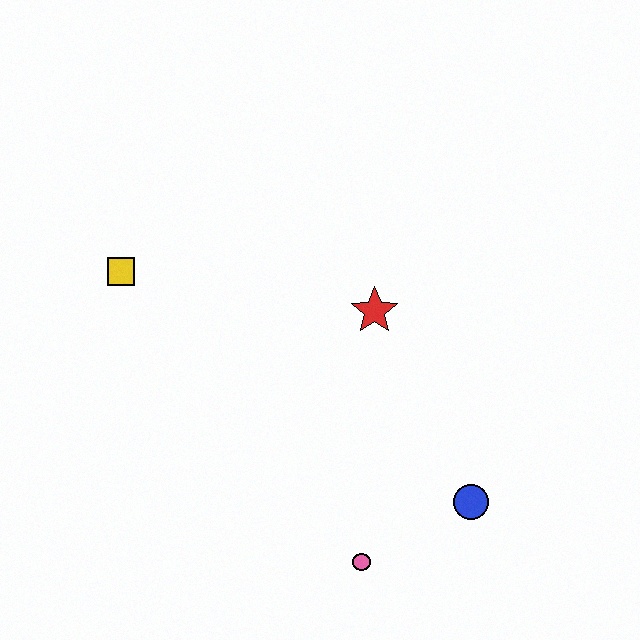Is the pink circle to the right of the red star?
No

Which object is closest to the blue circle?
The pink circle is closest to the blue circle.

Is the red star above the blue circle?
Yes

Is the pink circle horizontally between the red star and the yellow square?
Yes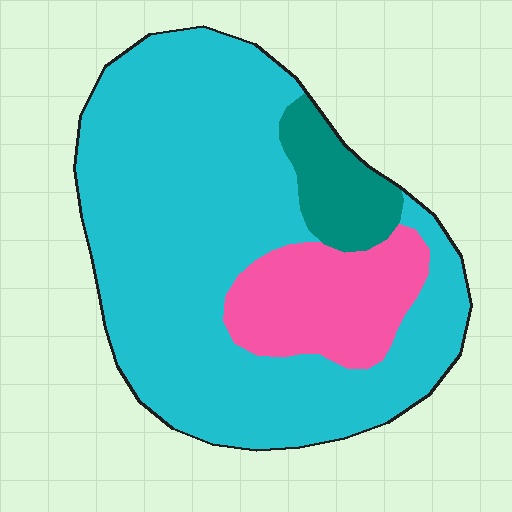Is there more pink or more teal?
Pink.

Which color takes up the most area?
Cyan, at roughly 75%.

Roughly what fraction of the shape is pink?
Pink covers about 15% of the shape.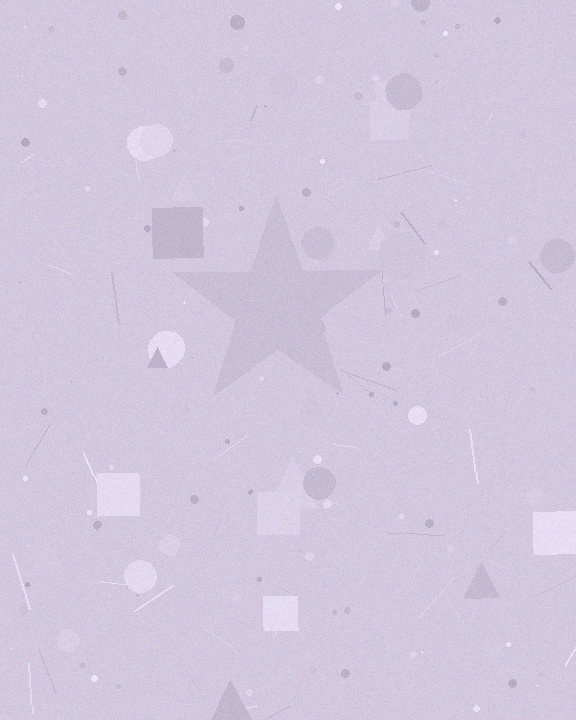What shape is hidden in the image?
A star is hidden in the image.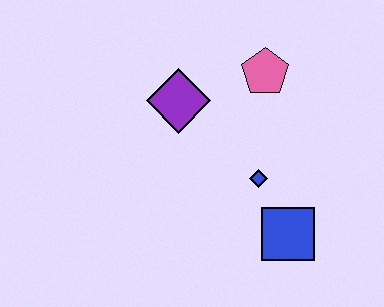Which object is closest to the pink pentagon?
The purple diamond is closest to the pink pentagon.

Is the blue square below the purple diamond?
Yes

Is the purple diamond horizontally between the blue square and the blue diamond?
No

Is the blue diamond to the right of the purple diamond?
Yes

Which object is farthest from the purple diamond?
The blue square is farthest from the purple diamond.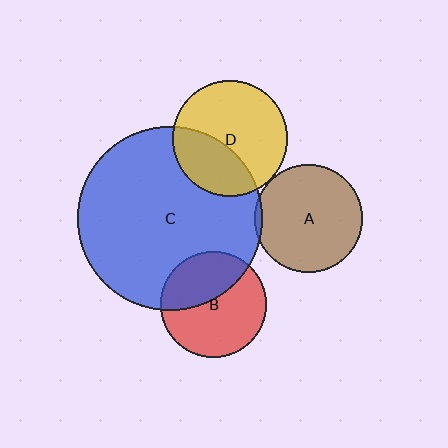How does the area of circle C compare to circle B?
Approximately 3.0 times.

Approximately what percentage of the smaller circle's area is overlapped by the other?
Approximately 40%.